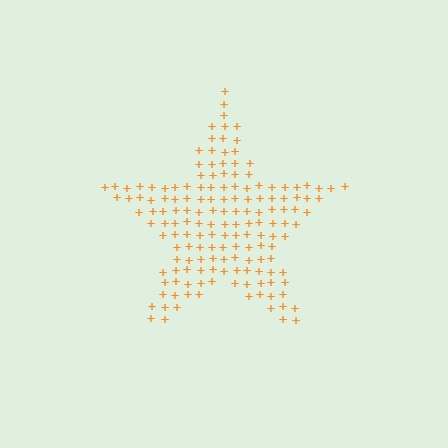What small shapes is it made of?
It is made of small plus signs.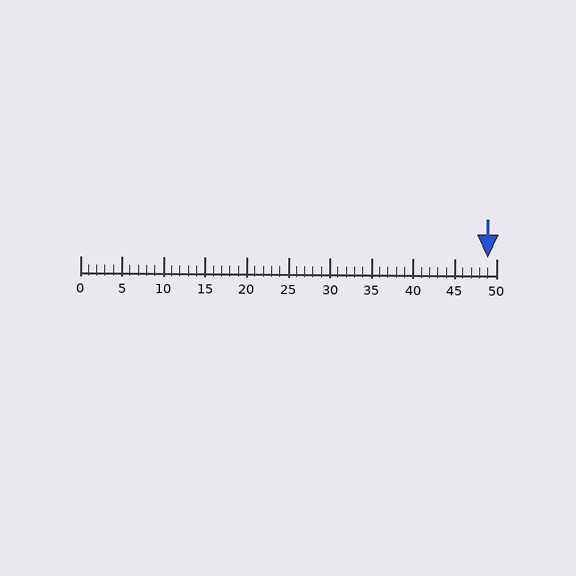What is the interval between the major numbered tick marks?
The major tick marks are spaced 5 units apart.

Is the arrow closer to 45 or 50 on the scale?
The arrow is closer to 50.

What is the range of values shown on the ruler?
The ruler shows values from 0 to 50.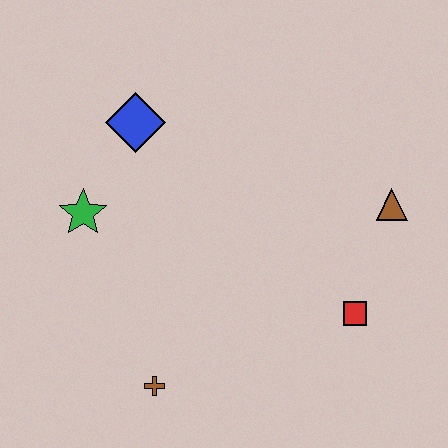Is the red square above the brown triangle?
No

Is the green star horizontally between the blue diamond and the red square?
No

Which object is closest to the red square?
The brown triangle is closest to the red square.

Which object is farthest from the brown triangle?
The green star is farthest from the brown triangle.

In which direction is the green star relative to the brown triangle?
The green star is to the left of the brown triangle.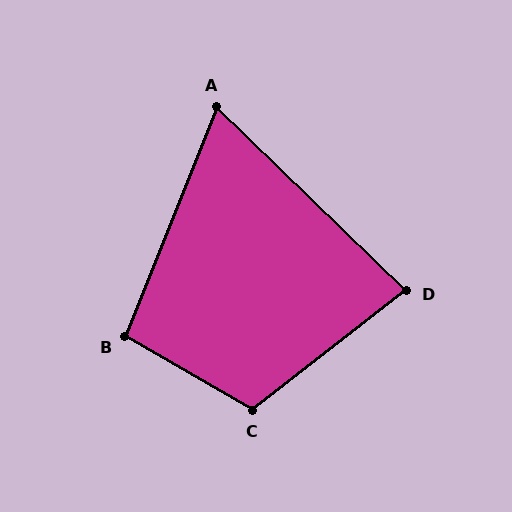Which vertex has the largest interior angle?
C, at approximately 112 degrees.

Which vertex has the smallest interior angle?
A, at approximately 68 degrees.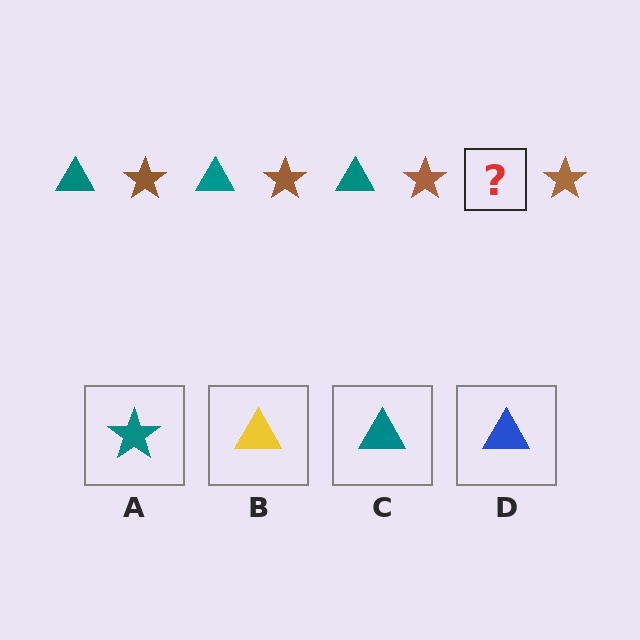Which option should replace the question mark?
Option C.